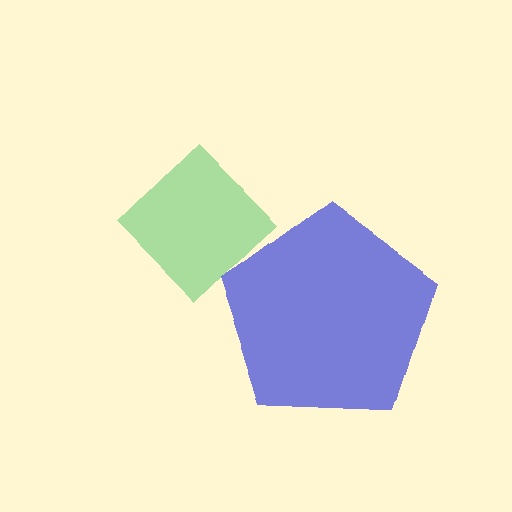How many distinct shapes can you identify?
There are 2 distinct shapes: a green diamond, a blue pentagon.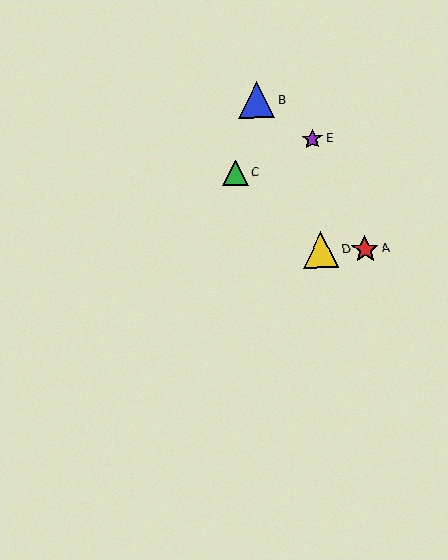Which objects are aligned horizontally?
Objects A, D are aligned horizontally.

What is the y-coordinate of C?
Object C is at y≈173.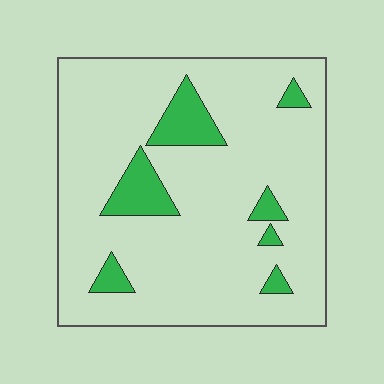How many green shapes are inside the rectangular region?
7.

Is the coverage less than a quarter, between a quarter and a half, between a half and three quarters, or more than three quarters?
Less than a quarter.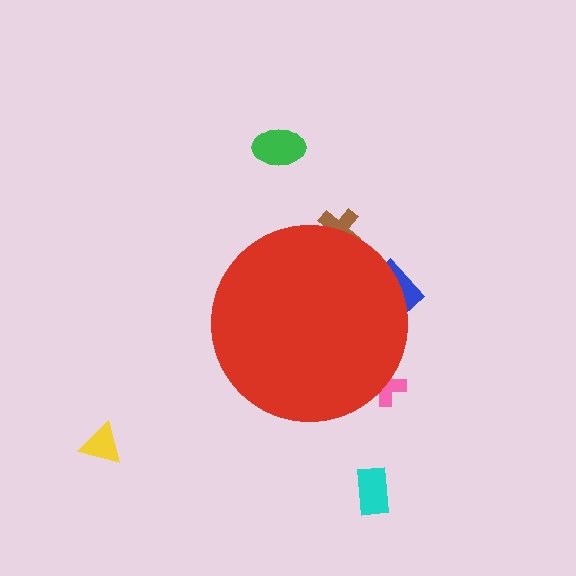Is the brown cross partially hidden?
Yes, the brown cross is partially hidden behind the red circle.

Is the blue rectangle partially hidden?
Yes, the blue rectangle is partially hidden behind the red circle.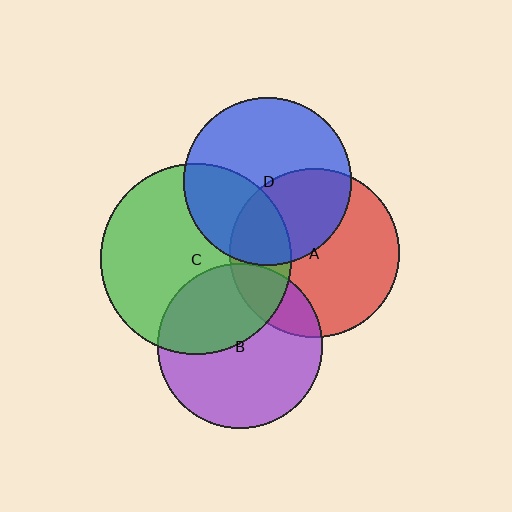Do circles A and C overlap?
Yes.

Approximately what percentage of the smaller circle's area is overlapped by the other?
Approximately 25%.